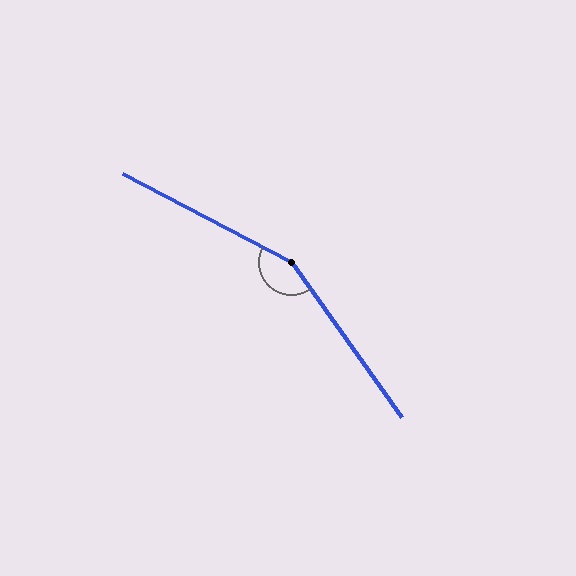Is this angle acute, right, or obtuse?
It is obtuse.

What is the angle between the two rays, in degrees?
Approximately 153 degrees.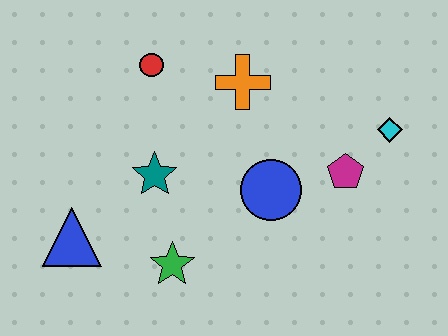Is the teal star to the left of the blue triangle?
No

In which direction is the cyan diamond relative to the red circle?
The cyan diamond is to the right of the red circle.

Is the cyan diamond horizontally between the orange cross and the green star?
No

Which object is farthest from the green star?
The cyan diamond is farthest from the green star.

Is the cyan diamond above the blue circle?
Yes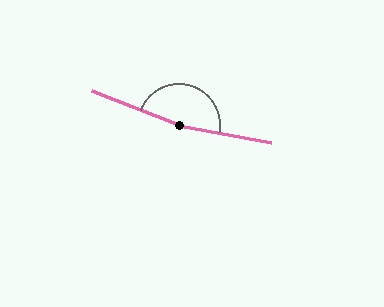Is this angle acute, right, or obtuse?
It is obtuse.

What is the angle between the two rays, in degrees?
Approximately 169 degrees.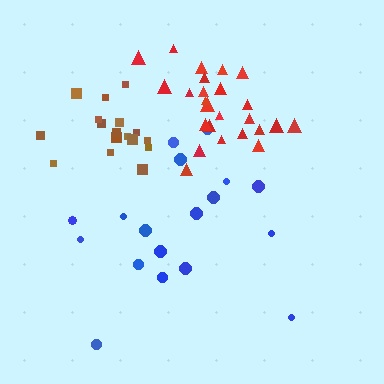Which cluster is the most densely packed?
Red.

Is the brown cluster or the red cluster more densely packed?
Red.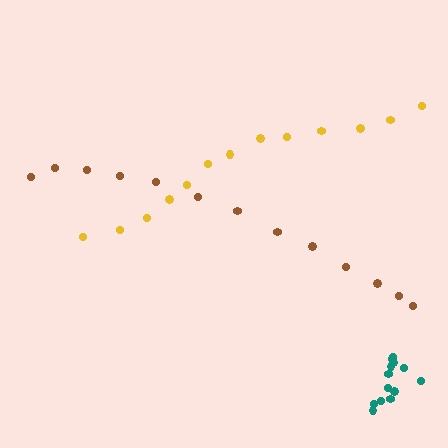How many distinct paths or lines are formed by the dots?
There are 3 distinct paths.